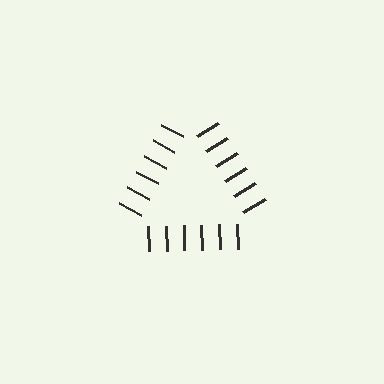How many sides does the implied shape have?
3 sides — the line-ends trace a triangle.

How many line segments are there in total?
18 — 6 along each of the 3 edges.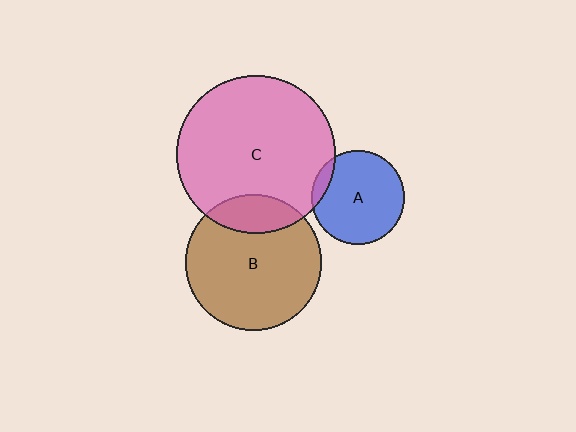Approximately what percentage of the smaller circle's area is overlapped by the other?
Approximately 10%.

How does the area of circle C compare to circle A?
Approximately 2.9 times.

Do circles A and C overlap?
Yes.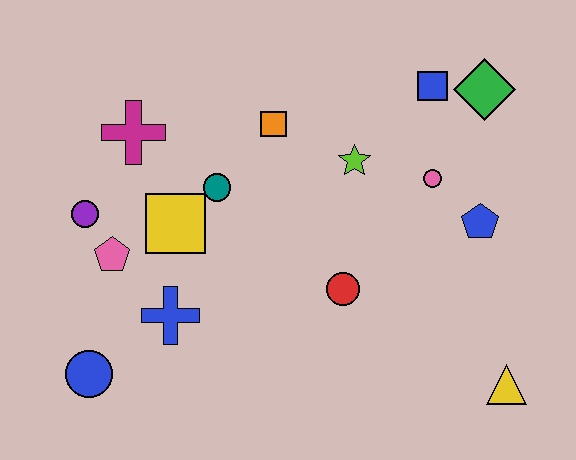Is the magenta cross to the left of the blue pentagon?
Yes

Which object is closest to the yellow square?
The teal circle is closest to the yellow square.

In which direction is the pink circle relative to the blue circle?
The pink circle is to the right of the blue circle.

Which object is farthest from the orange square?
The yellow triangle is farthest from the orange square.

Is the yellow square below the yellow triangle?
No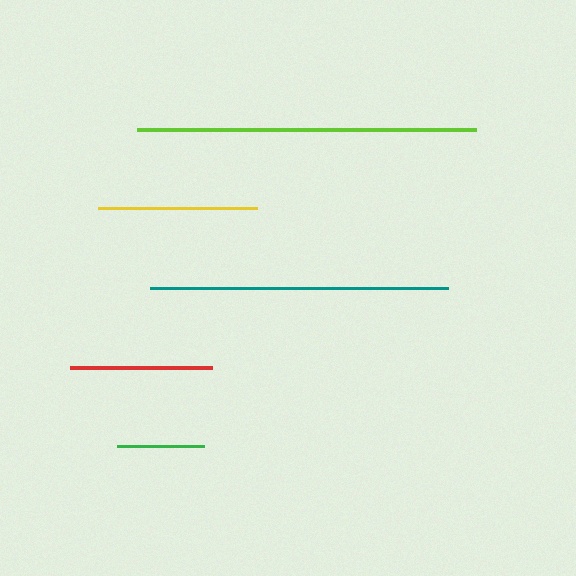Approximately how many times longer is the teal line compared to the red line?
The teal line is approximately 2.1 times the length of the red line.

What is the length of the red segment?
The red segment is approximately 141 pixels long.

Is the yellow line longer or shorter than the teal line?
The teal line is longer than the yellow line.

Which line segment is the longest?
The lime line is the longest at approximately 339 pixels.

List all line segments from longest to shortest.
From longest to shortest: lime, teal, yellow, red, green.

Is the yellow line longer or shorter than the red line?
The yellow line is longer than the red line.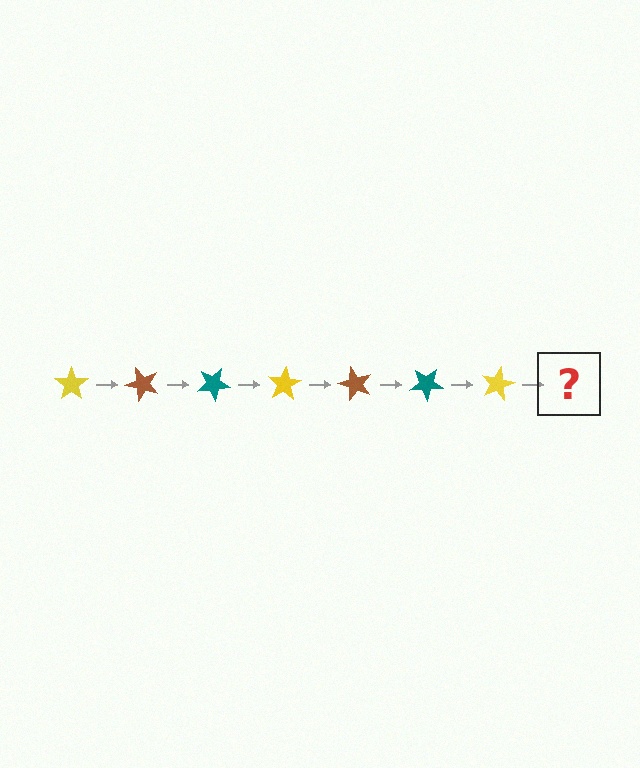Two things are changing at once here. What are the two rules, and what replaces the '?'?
The two rules are that it rotates 50 degrees each step and the color cycles through yellow, brown, and teal. The '?' should be a brown star, rotated 350 degrees from the start.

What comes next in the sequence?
The next element should be a brown star, rotated 350 degrees from the start.